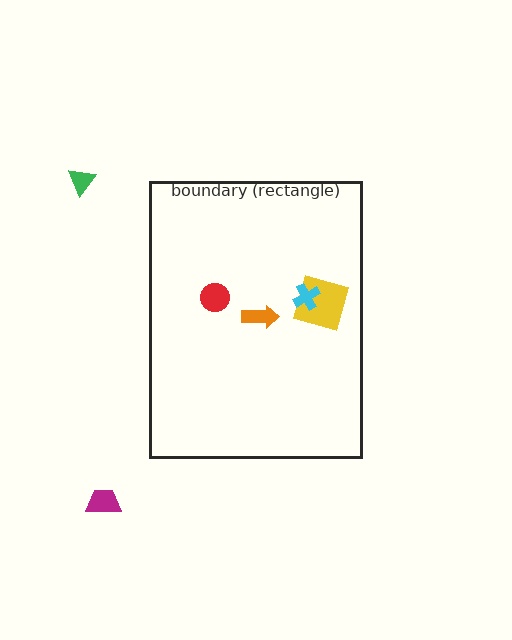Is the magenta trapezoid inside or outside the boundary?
Outside.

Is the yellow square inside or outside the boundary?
Inside.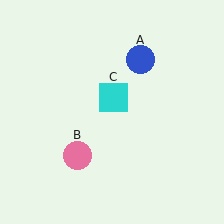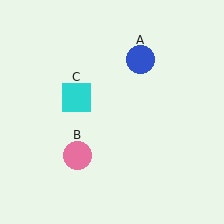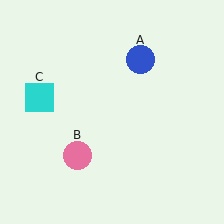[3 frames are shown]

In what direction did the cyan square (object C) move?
The cyan square (object C) moved left.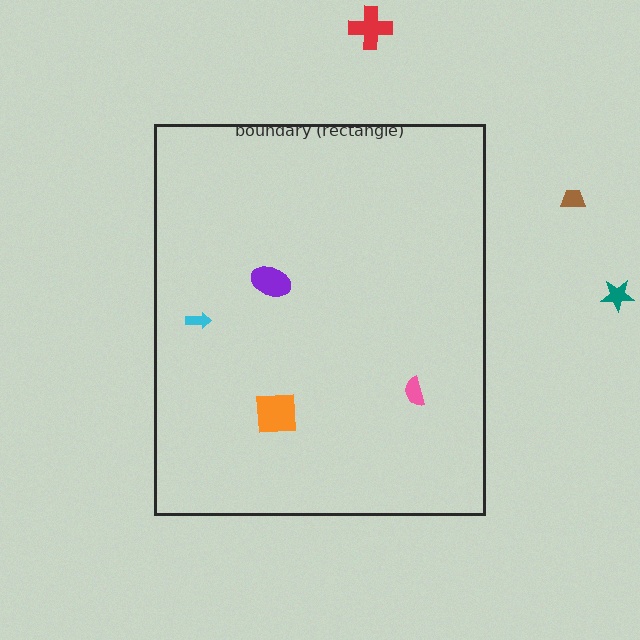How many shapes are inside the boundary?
4 inside, 3 outside.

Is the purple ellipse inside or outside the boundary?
Inside.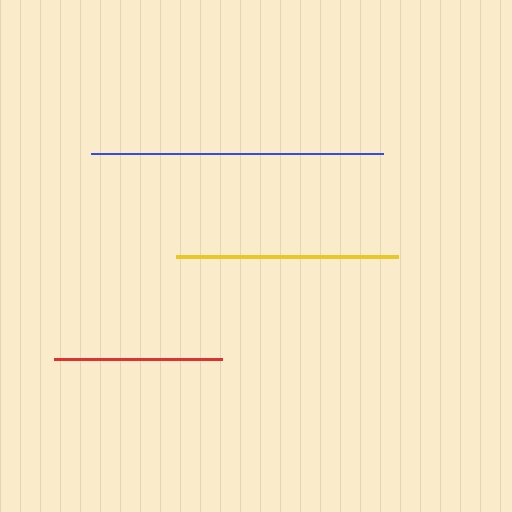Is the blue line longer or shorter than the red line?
The blue line is longer than the red line.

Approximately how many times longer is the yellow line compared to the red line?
The yellow line is approximately 1.3 times the length of the red line.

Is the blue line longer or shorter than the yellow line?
The blue line is longer than the yellow line.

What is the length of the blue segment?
The blue segment is approximately 292 pixels long.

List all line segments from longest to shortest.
From longest to shortest: blue, yellow, red.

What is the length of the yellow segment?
The yellow segment is approximately 222 pixels long.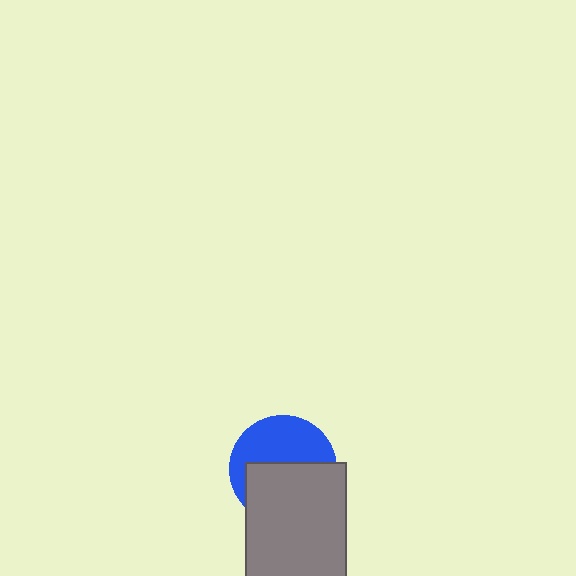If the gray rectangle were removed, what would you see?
You would see the complete blue circle.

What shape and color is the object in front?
The object in front is a gray rectangle.